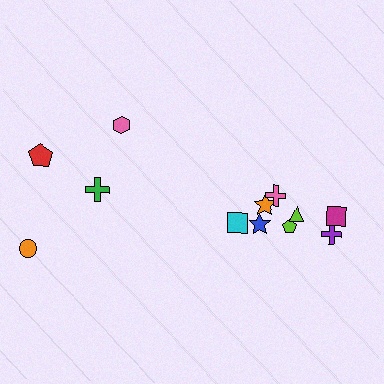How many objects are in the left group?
There are 4 objects.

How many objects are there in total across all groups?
There are 12 objects.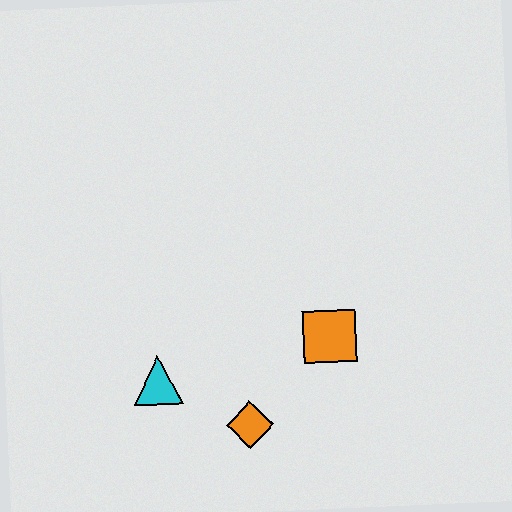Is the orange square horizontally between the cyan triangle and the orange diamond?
No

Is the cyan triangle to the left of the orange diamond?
Yes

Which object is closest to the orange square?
The orange diamond is closest to the orange square.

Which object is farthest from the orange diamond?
The orange square is farthest from the orange diamond.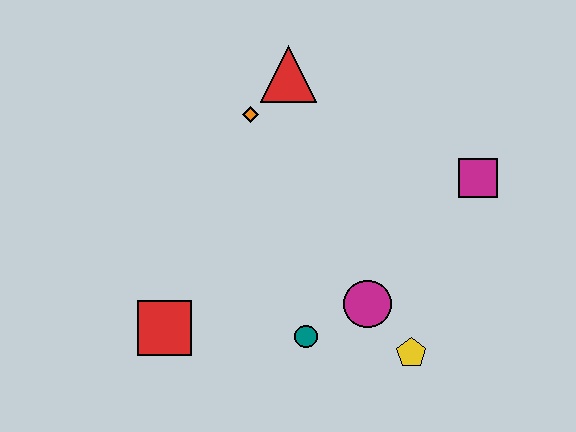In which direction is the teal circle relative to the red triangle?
The teal circle is below the red triangle.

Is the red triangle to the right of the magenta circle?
No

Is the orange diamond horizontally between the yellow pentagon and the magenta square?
No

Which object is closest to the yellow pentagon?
The magenta circle is closest to the yellow pentagon.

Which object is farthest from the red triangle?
The yellow pentagon is farthest from the red triangle.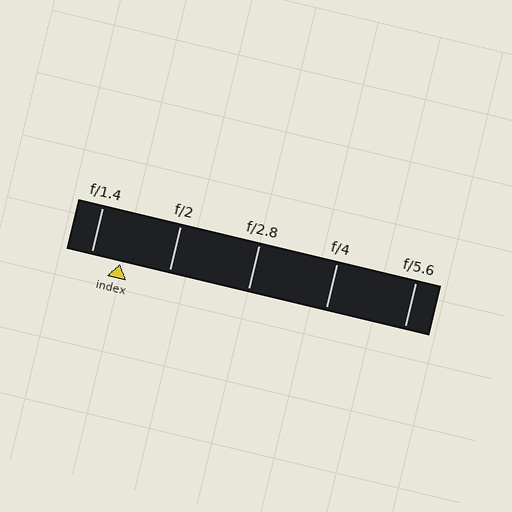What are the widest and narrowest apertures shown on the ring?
The widest aperture shown is f/1.4 and the narrowest is f/5.6.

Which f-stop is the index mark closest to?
The index mark is closest to f/1.4.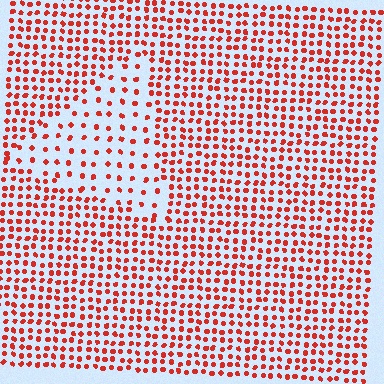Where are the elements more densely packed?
The elements are more densely packed outside the triangle boundary.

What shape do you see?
I see a triangle.